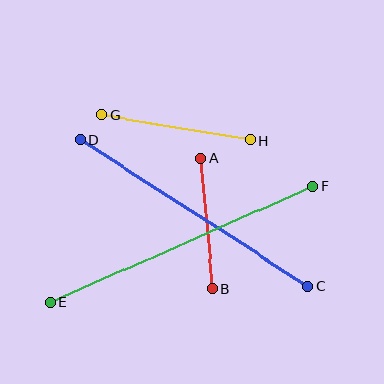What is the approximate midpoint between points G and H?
The midpoint is at approximately (176, 128) pixels.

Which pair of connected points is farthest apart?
Points E and F are farthest apart.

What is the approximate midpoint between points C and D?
The midpoint is at approximately (194, 213) pixels.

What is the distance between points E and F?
The distance is approximately 287 pixels.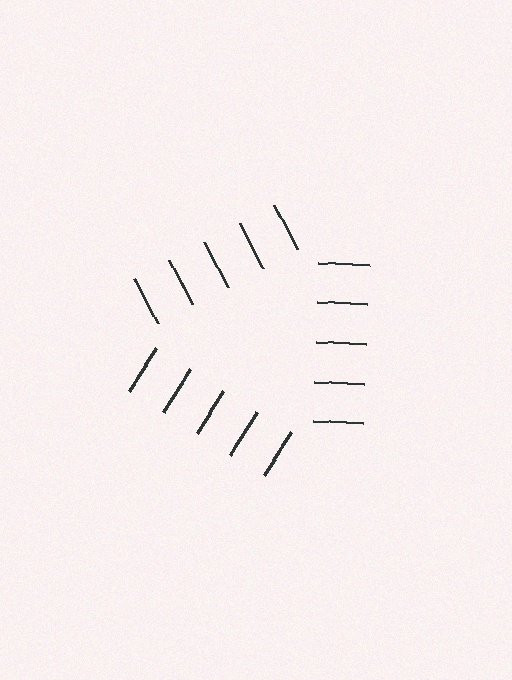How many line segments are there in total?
15 — 5 along each of the 3 edges.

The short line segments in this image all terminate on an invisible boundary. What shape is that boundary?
An illusory triangle — the line segments terminate on its edges but no continuous stroke is drawn.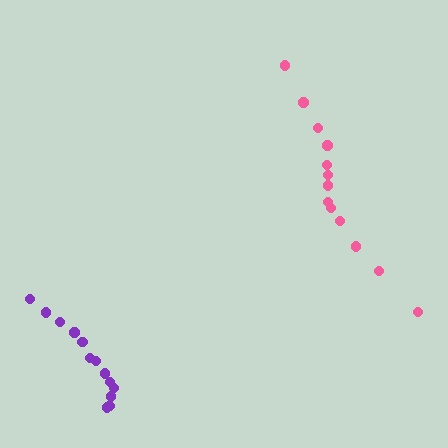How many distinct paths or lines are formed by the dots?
There are 2 distinct paths.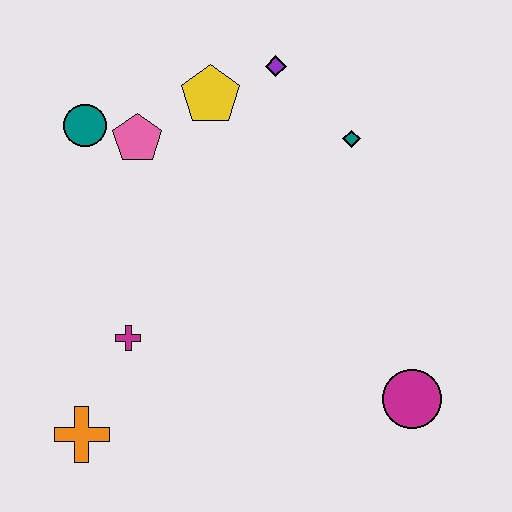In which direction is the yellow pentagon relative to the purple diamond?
The yellow pentagon is to the left of the purple diamond.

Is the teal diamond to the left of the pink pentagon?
No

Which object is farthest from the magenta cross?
The purple diamond is farthest from the magenta cross.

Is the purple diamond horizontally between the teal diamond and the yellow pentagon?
Yes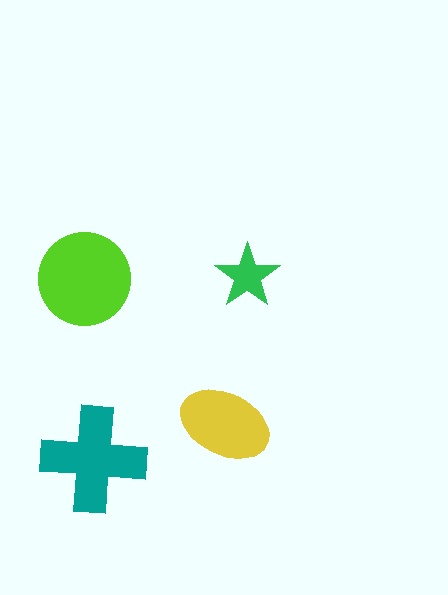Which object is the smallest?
The green star.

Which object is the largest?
The lime circle.